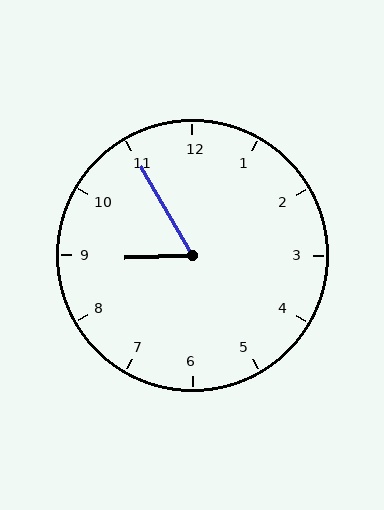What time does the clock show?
8:55.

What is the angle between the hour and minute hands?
Approximately 62 degrees.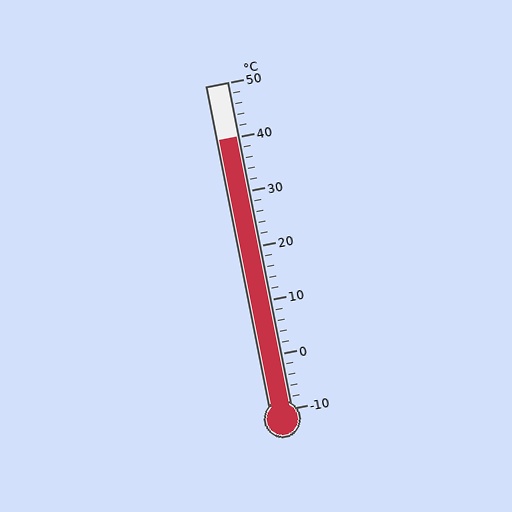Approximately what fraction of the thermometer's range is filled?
The thermometer is filled to approximately 85% of its range.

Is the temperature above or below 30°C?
The temperature is above 30°C.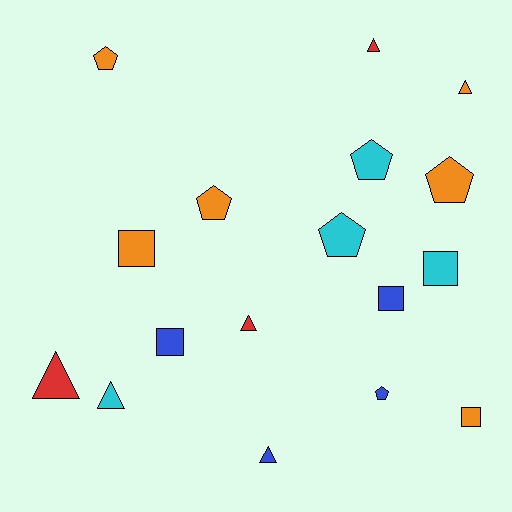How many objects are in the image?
There are 17 objects.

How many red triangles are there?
There are 3 red triangles.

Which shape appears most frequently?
Triangle, with 6 objects.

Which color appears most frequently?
Orange, with 6 objects.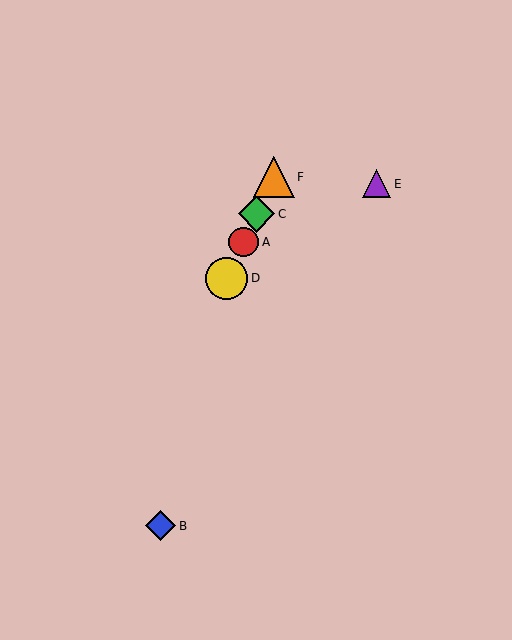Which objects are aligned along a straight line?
Objects A, C, D, F are aligned along a straight line.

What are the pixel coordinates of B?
Object B is at (161, 526).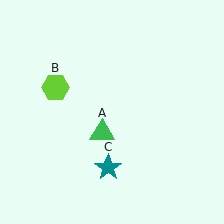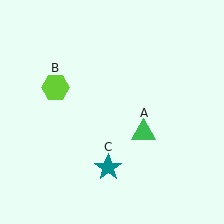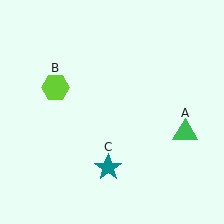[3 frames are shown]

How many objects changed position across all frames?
1 object changed position: green triangle (object A).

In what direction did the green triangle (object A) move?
The green triangle (object A) moved right.